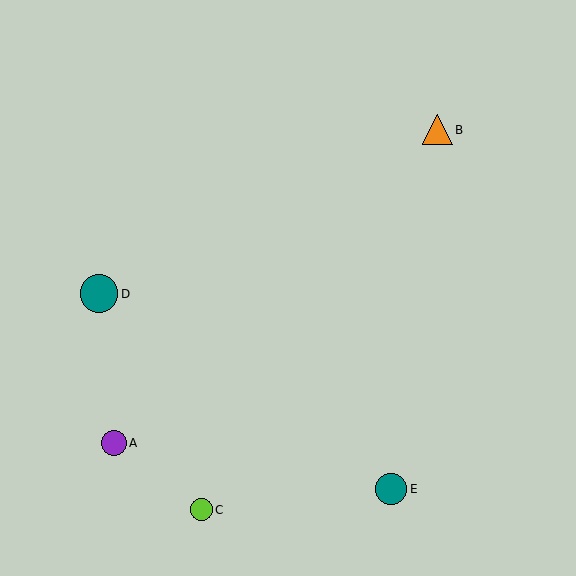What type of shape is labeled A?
Shape A is a purple circle.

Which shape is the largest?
The teal circle (labeled D) is the largest.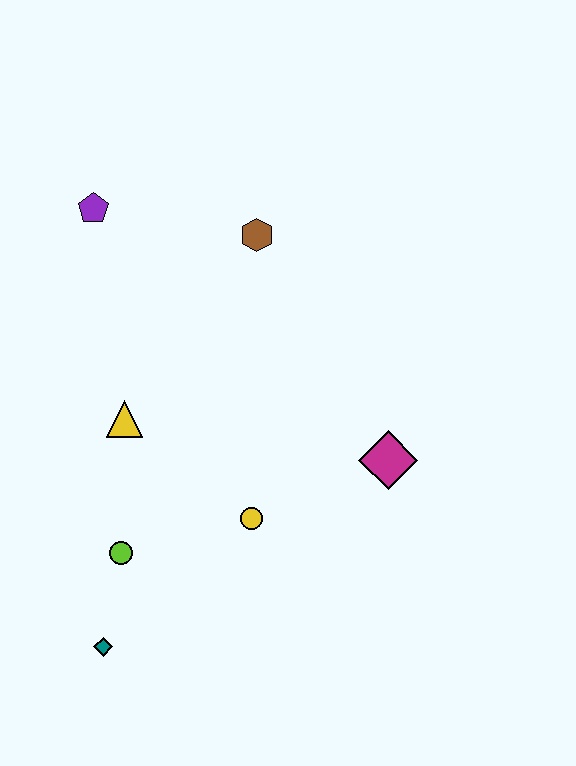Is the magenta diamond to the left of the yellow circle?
No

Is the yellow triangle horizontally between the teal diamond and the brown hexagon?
Yes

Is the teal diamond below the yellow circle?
Yes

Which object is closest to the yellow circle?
The lime circle is closest to the yellow circle.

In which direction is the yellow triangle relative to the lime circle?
The yellow triangle is above the lime circle.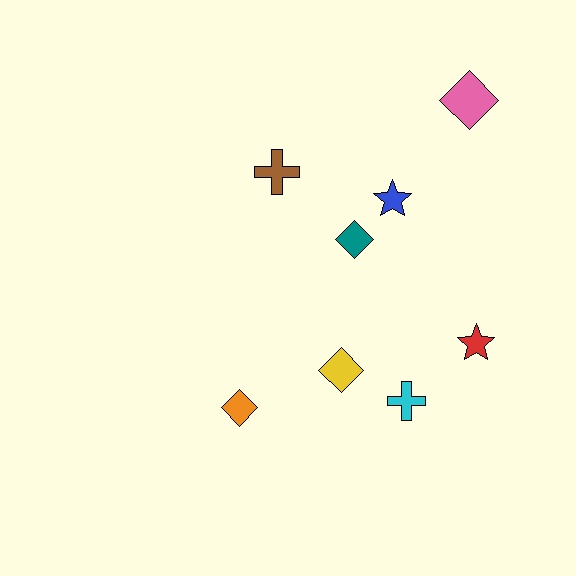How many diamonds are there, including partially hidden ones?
There are 4 diamonds.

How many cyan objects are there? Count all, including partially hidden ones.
There is 1 cyan object.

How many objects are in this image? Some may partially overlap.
There are 8 objects.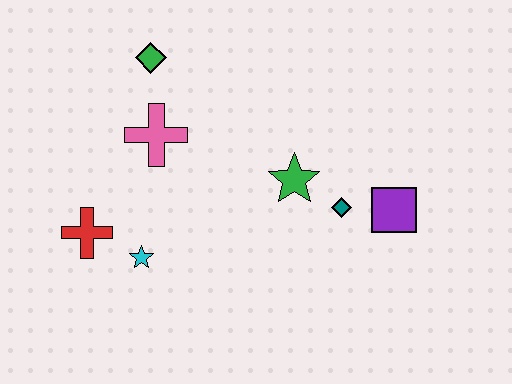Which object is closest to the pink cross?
The green diamond is closest to the pink cross.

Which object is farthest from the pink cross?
The purple square is farthest from the pink cross.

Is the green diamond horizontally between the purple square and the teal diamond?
No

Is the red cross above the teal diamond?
No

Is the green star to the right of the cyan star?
Yes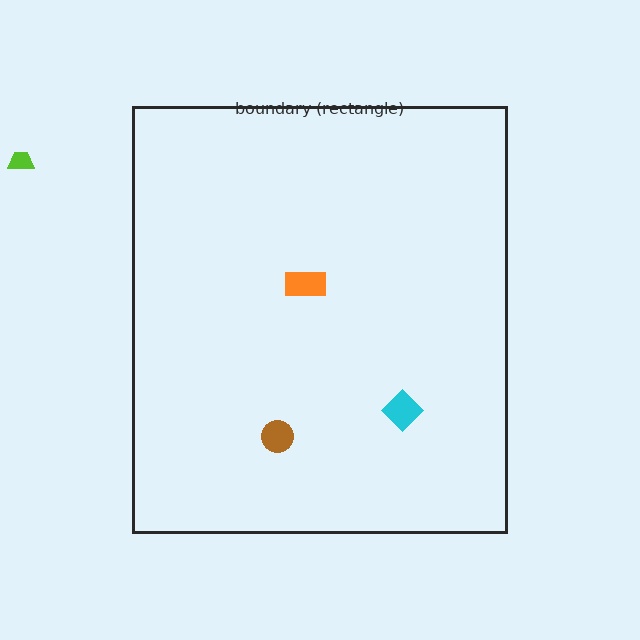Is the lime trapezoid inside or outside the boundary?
Outside.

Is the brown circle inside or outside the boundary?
Inside.